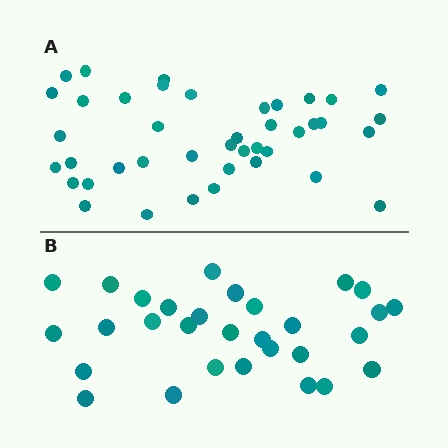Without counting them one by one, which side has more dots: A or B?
Region A (the top region) has more dots.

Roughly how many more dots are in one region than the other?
Region A has roughly 12 or so more dots than region B.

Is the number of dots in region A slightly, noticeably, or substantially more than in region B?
Region A has noticeably more, but not dramatically so. The ratio is roughly 1.4 to 1.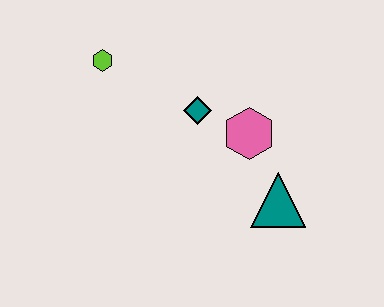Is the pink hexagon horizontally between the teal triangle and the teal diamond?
Yes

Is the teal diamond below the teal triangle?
No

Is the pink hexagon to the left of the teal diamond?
No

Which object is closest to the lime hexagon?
The teal diamond is closest to the lime hexagon.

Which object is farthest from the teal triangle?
The lime hexagon is farthest from the teal triangle.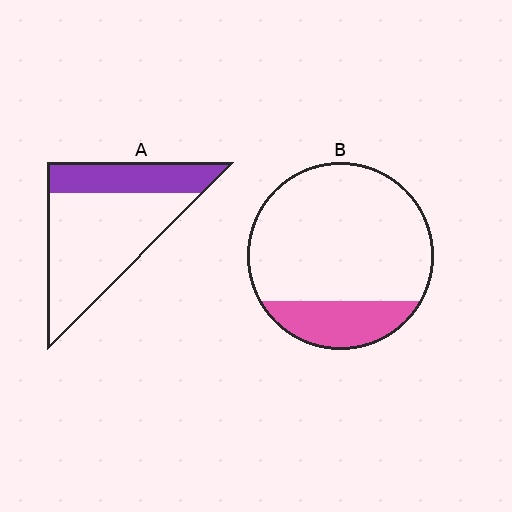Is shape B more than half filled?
No.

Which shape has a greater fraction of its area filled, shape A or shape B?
Shape A.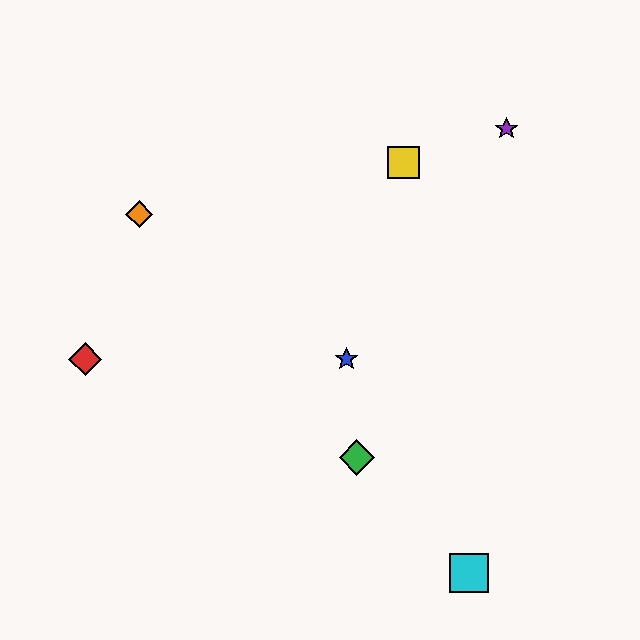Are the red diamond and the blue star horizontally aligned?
Yes, both are at y≈359.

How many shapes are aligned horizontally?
2 shapes (the red diamond, the blue star) are aligned horizontally.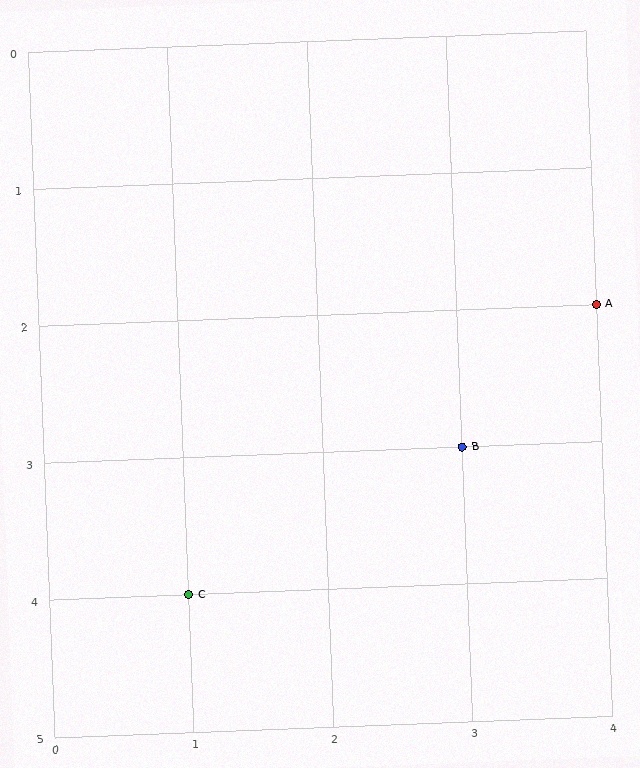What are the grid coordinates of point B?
Point B is at grid coordinates (3, 3).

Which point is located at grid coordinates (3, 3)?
Point B is at (3, 3).